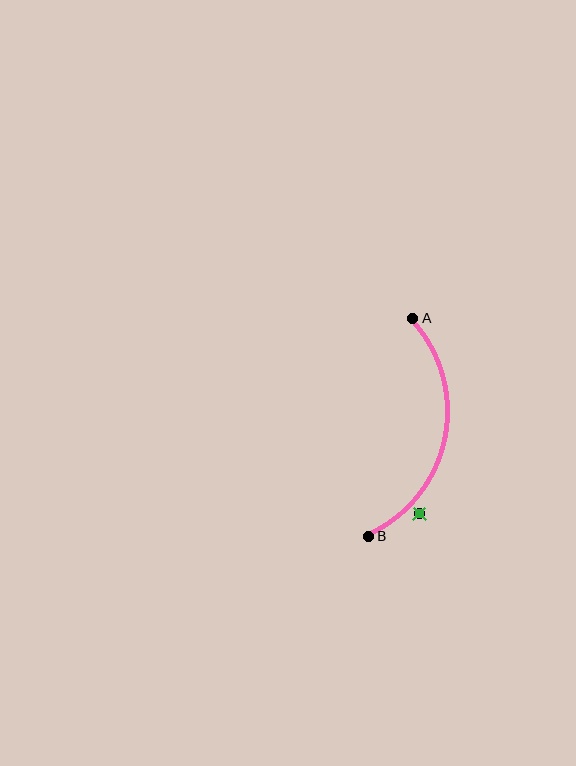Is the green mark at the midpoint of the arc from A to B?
No — the green mark does not lie on the arc at all. It sits slightly outside the curve.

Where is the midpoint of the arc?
The arc midpoint is the point on the curve farthest from the straight line joining A and B. It sits to the right of that line.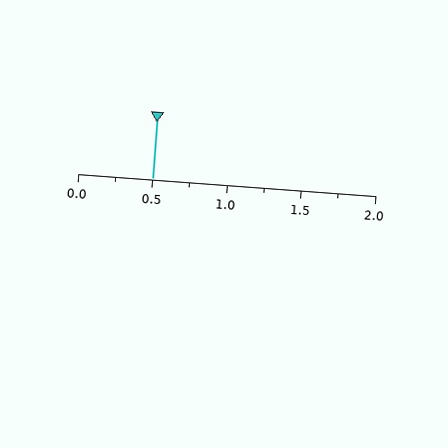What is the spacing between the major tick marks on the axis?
The major ticks are spaced 0.5 apart.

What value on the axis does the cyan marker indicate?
The marker indicates approximately 0.5.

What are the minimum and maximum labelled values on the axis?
The axis runs from 0.0 to 2.0.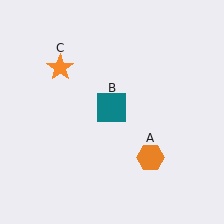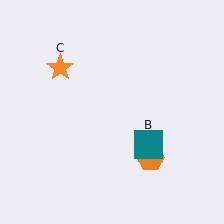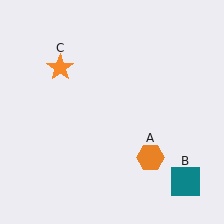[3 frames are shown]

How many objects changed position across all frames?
1 object changed position: teal square (object B).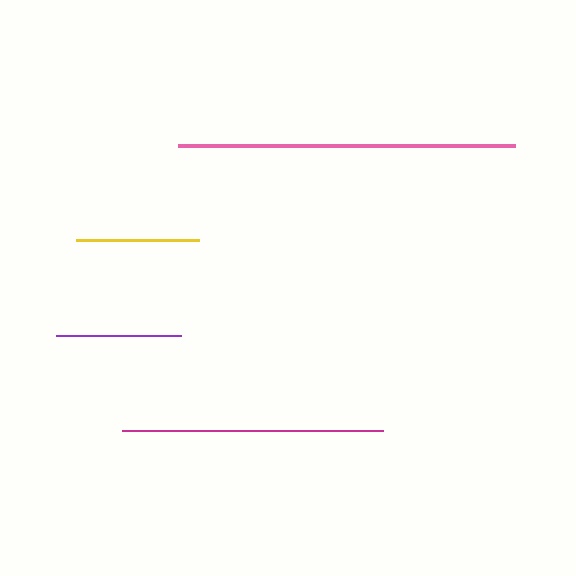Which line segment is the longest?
The pink line is the longest at approximately 337 pixels.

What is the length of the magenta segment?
The magenta segment is approximately 261 pixels long.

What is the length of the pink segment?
The pink segment is approximately 337 pixels long.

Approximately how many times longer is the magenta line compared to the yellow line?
The magenta line is approximately 2.1 times the length of the yellow line.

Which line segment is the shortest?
The yellow line is the shortest at approximately 123 pixels.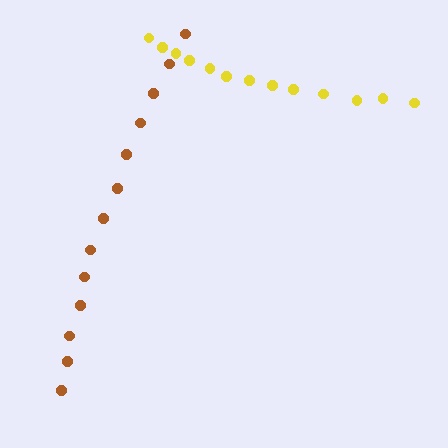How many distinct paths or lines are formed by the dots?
There are 2 distinct paths.